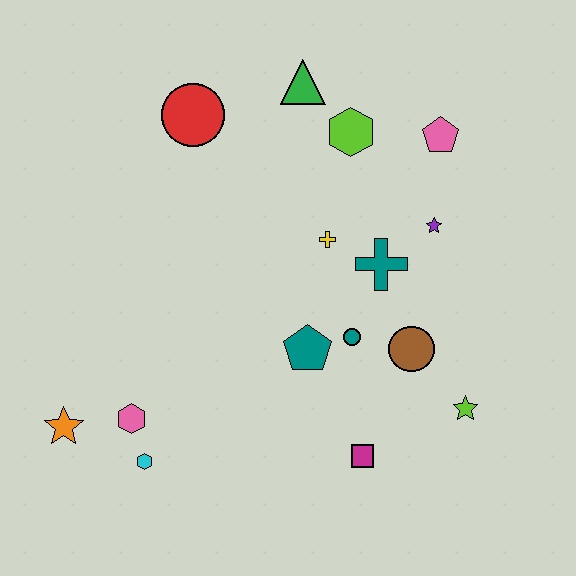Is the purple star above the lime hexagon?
No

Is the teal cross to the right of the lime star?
No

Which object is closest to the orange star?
The pink hexagon is closest to the orange star.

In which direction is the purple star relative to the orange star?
The purple star is to the right of the orange star.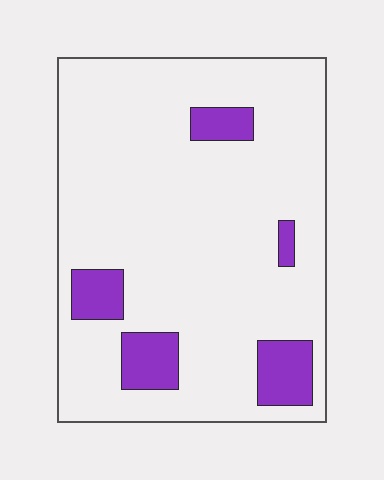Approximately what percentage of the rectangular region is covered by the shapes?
Approximately 15%.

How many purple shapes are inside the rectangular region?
5.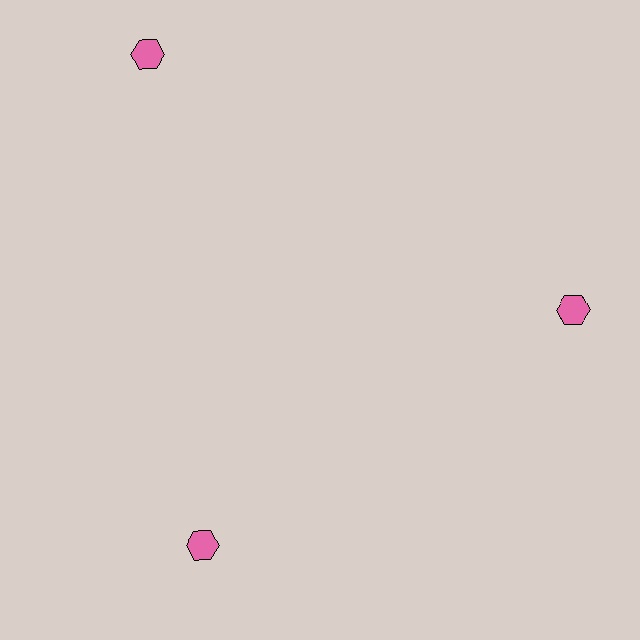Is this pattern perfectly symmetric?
No. The 3 pink hexagons are arranged in a ring, but one element near the 11 o'clock position is pushed outward from the center, breaking the 3-fold rotational symmetry.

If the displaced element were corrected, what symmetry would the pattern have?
It would have 3-fold rotational symmetry — the pattern would map onto itself every 120 degrees.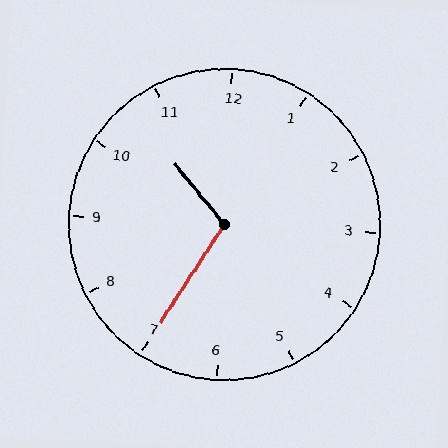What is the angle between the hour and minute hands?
Approximately 108 degrees.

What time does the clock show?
10:35.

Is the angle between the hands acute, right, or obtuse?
It is obtuse.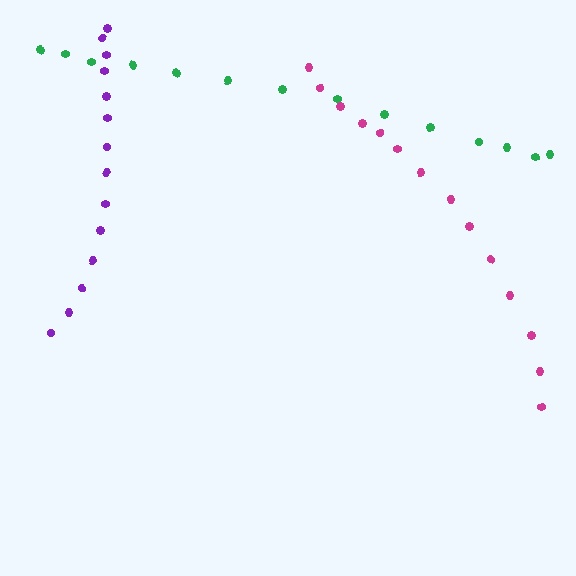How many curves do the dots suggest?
There are 3 distinct paths.